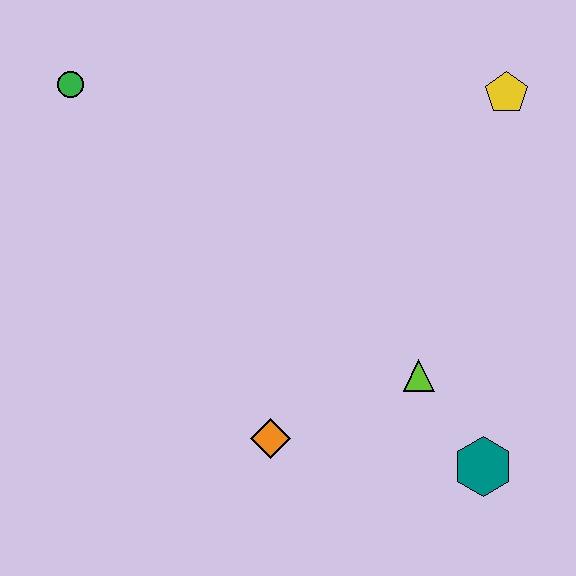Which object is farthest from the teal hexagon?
The green circle is farthest from the teal hexagon.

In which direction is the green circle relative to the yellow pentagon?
The green circle is to the left of the yellow pentagon.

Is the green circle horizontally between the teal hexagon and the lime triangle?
No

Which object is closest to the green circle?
The orange diamond is closest to the green circle.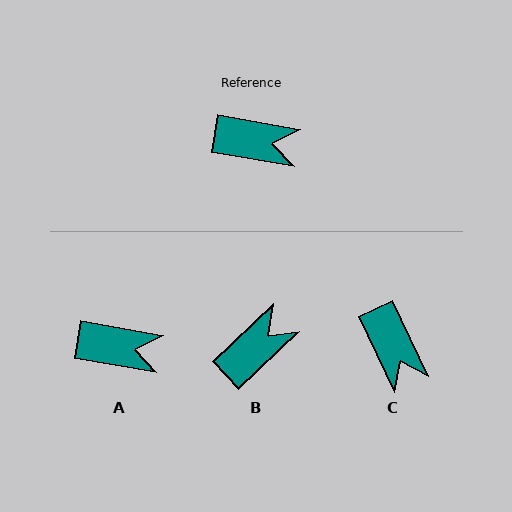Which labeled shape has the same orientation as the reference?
A.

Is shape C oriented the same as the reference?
No, it is off by about 55 degrees.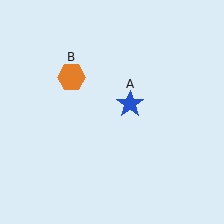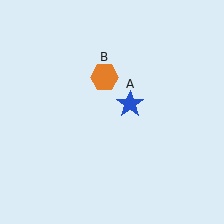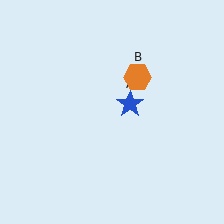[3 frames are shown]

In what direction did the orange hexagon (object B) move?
The orange hexagon (object B) moved right.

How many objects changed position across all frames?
1 object changed position: orange hexagon (object B).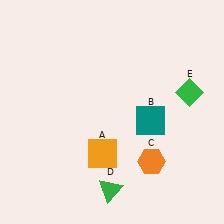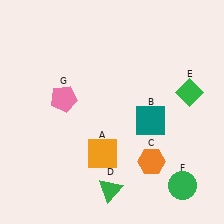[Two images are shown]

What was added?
A green circle (F), a pink pentagon (G) were added in Image 2.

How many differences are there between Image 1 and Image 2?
There are 2 differences between the two images.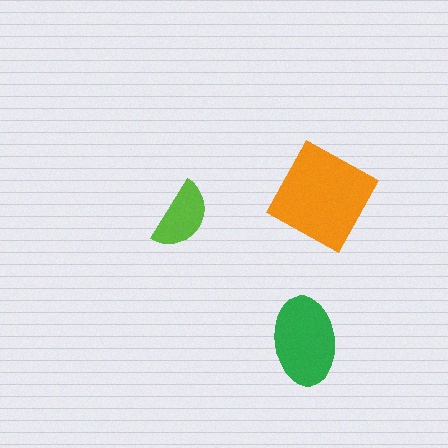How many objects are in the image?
There are 3 objects in the image.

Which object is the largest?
The orange diamond.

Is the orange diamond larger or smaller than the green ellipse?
Larger.